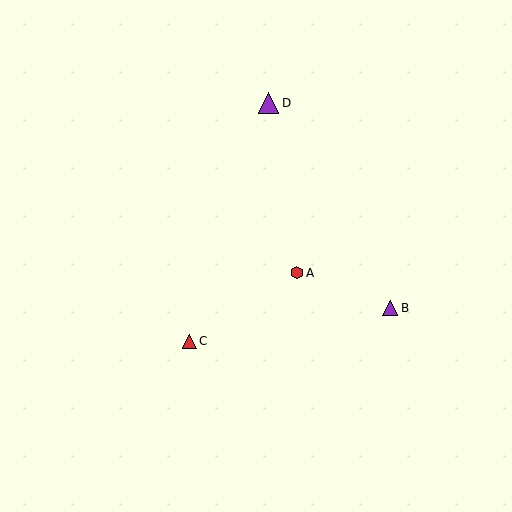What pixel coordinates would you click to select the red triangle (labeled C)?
Click at (189, 341) to select the red triangle C.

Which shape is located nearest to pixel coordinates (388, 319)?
The purple triangle (labeled B) at (390, 308) is nearest to that location.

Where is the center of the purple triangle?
The center of the purple triangle is at (390, 308).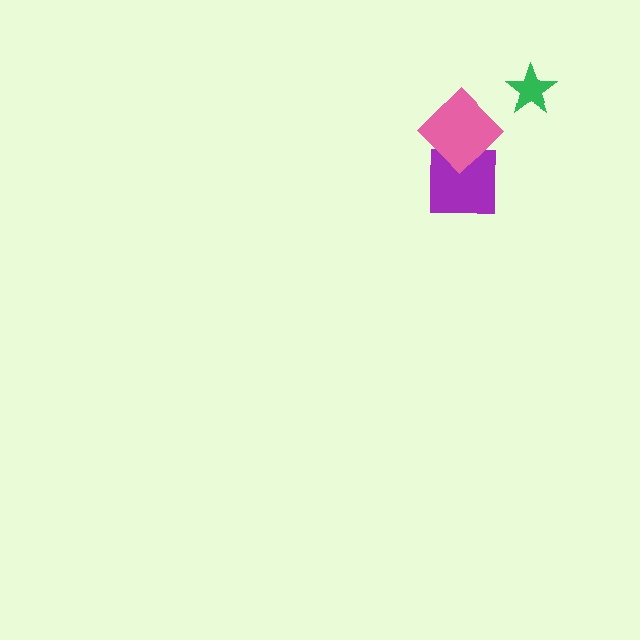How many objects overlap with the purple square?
1 object overlaps with the purple square.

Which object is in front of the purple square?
The pink diamond is in front of the purple square.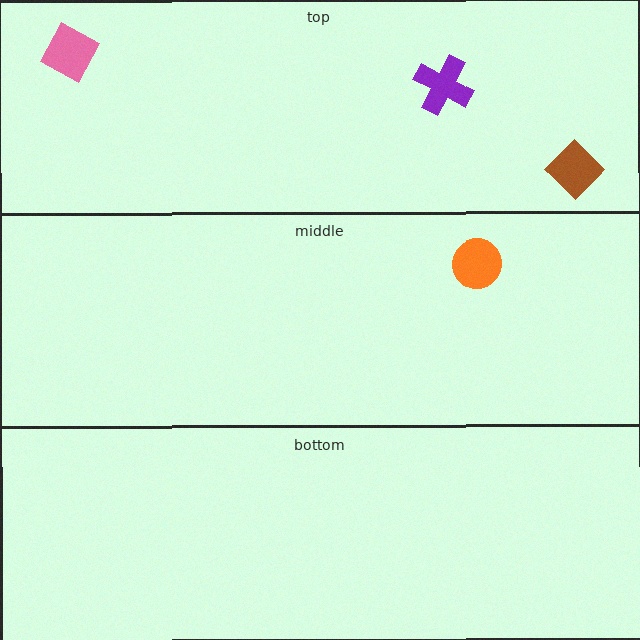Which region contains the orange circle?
The middle region.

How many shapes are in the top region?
3.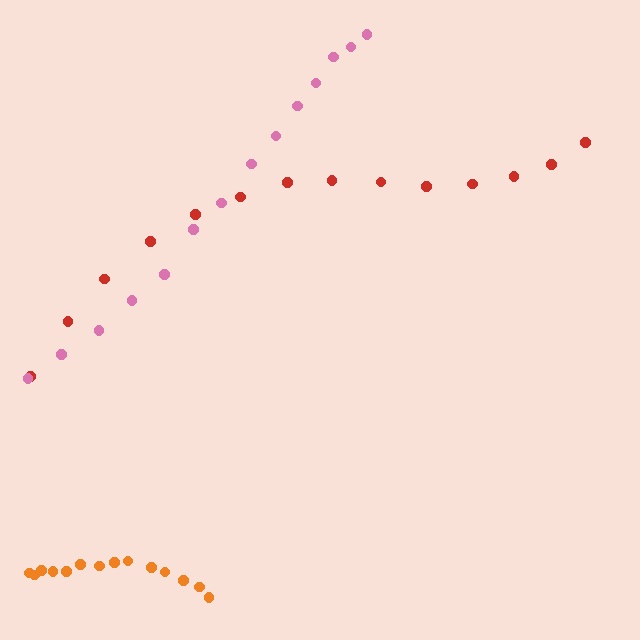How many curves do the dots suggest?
There are 3 distinct paths.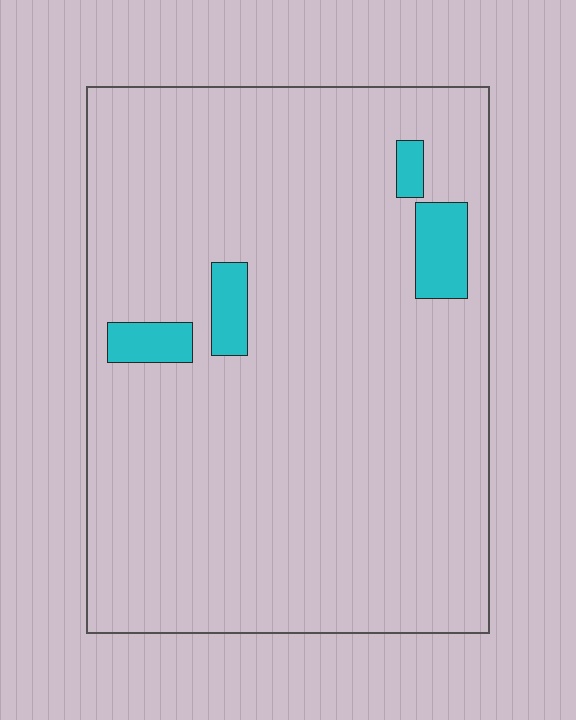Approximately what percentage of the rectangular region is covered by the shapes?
Approximately 5%.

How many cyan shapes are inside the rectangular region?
4.